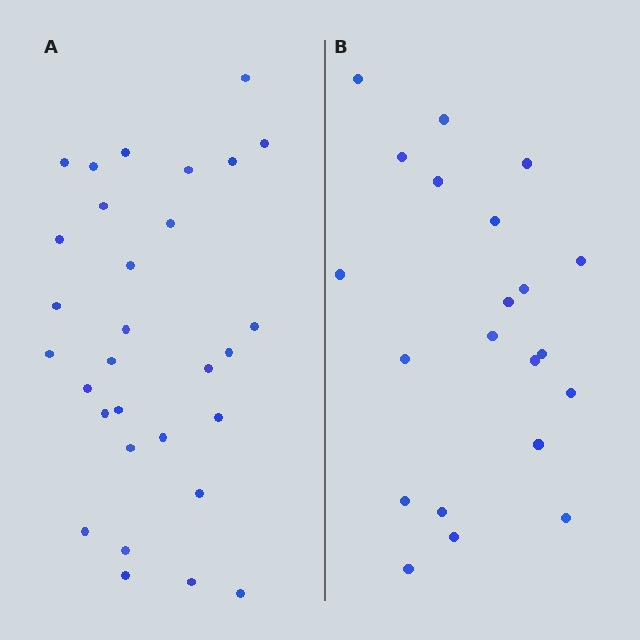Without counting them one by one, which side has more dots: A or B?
Region A (the left region) has more dots.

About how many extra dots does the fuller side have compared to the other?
Region A has roughly 8 or so more dots than region B.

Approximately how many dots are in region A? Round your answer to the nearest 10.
About 30 dots.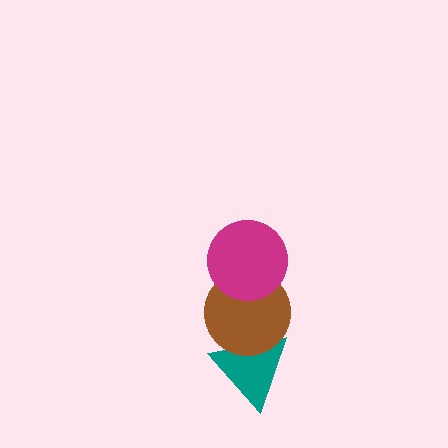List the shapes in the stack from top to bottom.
From top to bottom: the magenta circle, the brown circle, the teal triangle.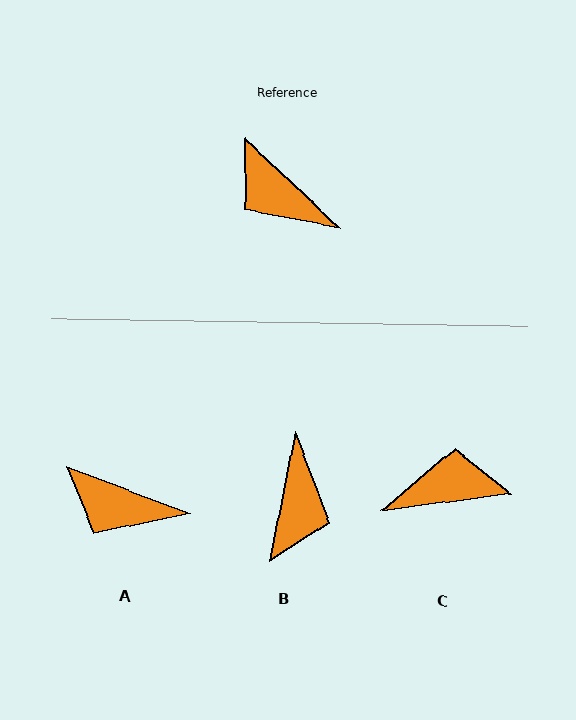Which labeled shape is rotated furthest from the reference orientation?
C, about 129 degrees away.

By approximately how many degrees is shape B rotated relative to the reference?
Approximately 122 degrees counter-clockwise.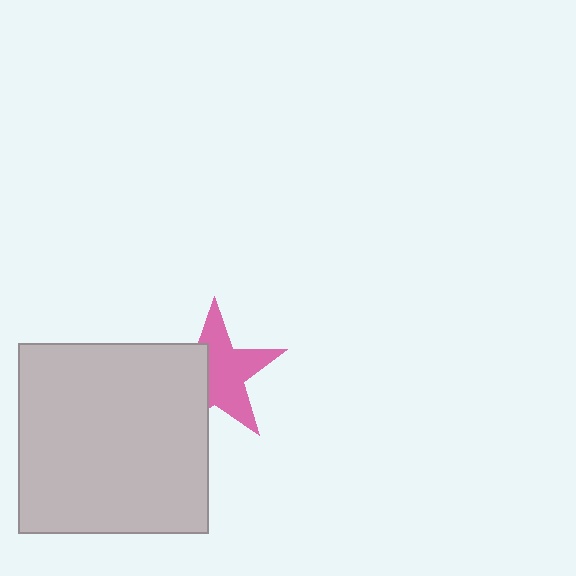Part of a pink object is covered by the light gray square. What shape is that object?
It is a star.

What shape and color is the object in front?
The object in front is a light gray square.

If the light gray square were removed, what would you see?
You would see the complete pink star.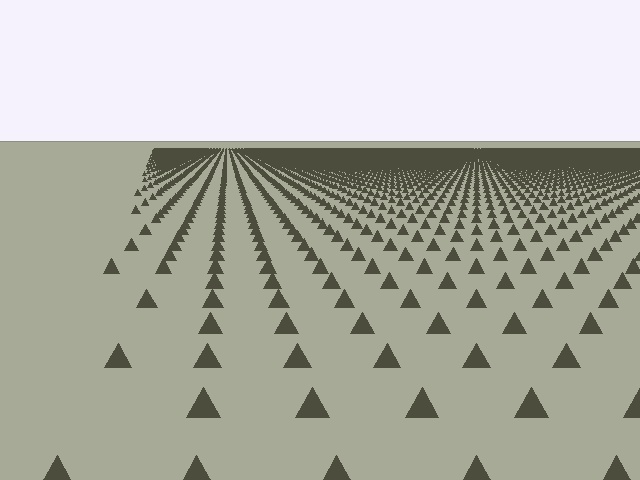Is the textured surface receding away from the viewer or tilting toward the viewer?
The surface is receding away from the viewer. Texture elements get smaller and denser toward the top.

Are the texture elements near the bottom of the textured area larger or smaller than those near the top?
Larger. Near the bottom, elements are closer to the viewer and appear at a bigger on-screen size.